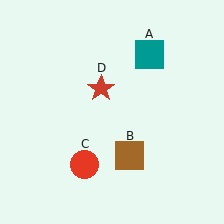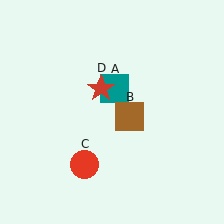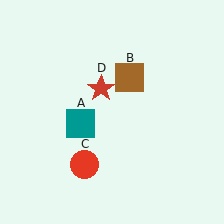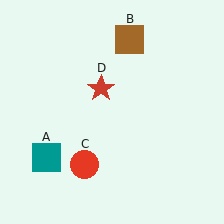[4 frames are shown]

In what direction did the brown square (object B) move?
The brown square (object B) moved up.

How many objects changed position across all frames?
2 objects changed position: teal square (object A), brown square (object B).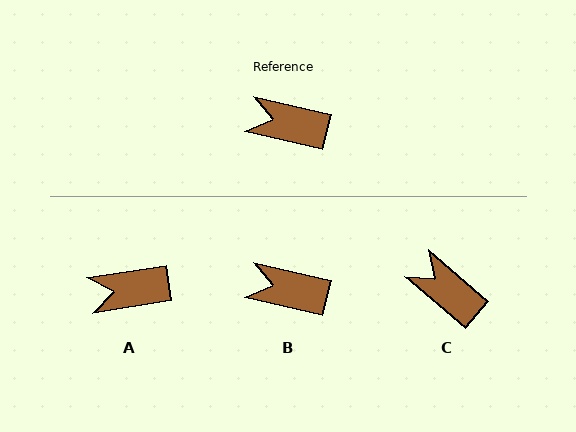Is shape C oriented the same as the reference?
No, it is off by about 27 degrees.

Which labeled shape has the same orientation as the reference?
B.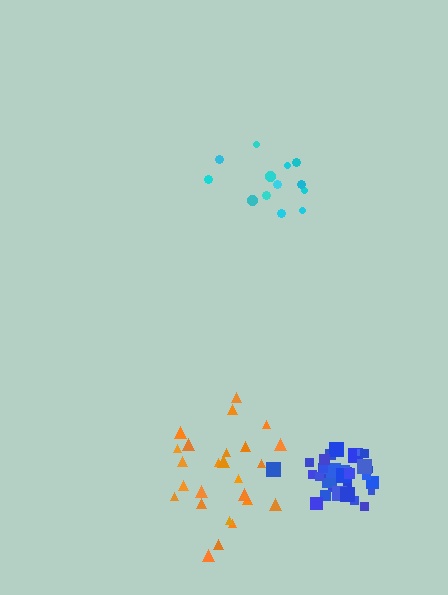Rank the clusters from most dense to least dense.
blue, orange, cyan.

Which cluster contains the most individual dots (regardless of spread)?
Blue (35).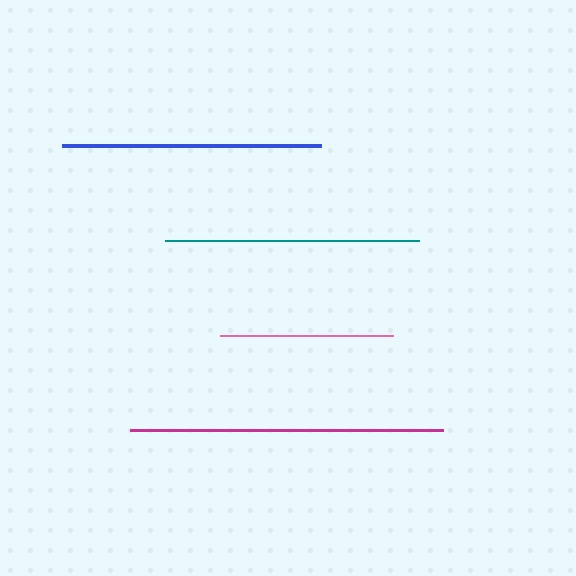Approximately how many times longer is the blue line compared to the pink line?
The blue line is approximately 1.5 times the length of the pink line.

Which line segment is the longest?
The magenta line is the longest at approximately 313 pixels.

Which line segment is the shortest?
The pink line is the shortest at approximately 173 pixels.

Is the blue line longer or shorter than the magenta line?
The magenta line is longer than the blue line.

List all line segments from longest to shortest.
From longest to shortest: magenta, blue, teal, pink.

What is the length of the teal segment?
The teal segment is approximately 254 pixels long.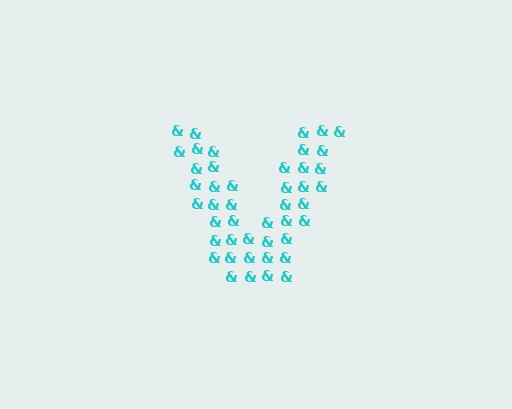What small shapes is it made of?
It is made of small ampersands.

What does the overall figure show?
The overall figure shows the letter V.